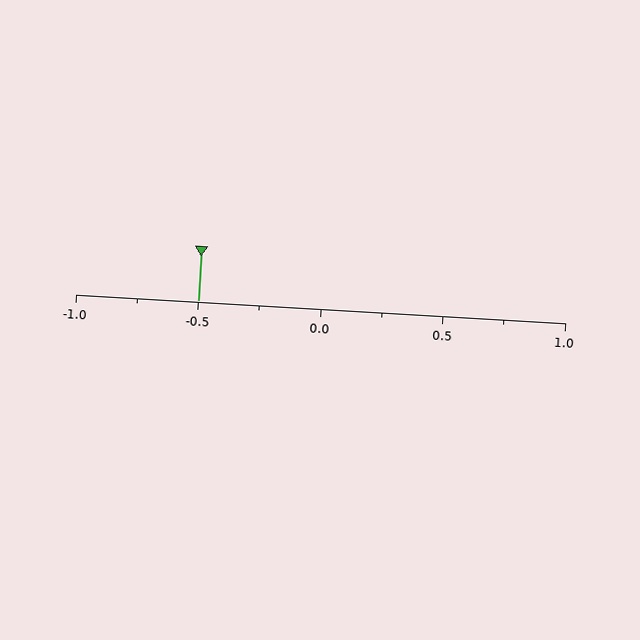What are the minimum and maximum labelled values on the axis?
The axis runs from -1.0 to 1.0.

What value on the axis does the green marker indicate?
The marker indicates approximately -0.5.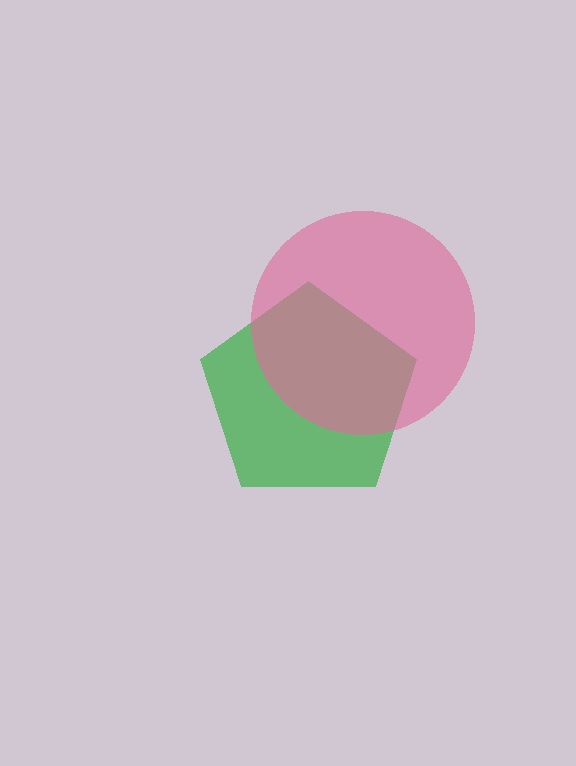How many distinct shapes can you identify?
There are 2 distinct shapes: a green pentagon, a pink circle.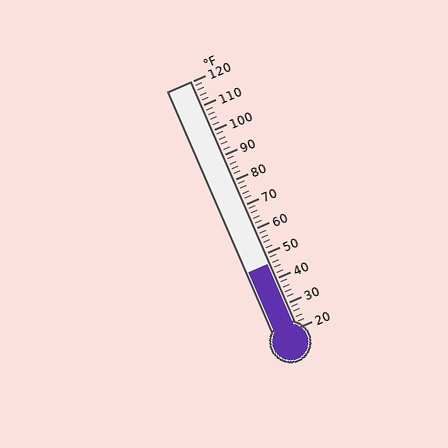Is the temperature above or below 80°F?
The temperature is below 80°F.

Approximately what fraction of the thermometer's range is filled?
The thermometer is filled to approximately 25% of its range.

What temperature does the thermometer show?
The thermometer shows approximately 46°F.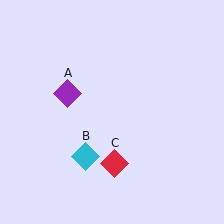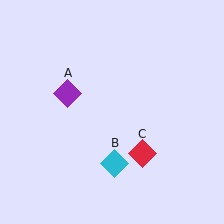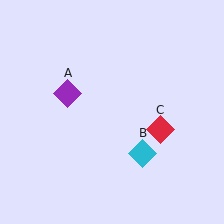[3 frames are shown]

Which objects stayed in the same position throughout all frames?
Purple diamond (object A) remained stationary.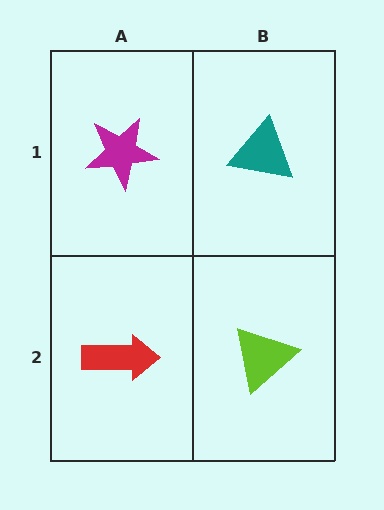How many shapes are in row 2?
2 shapes.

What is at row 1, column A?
A magenta star.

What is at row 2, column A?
A red arrow.